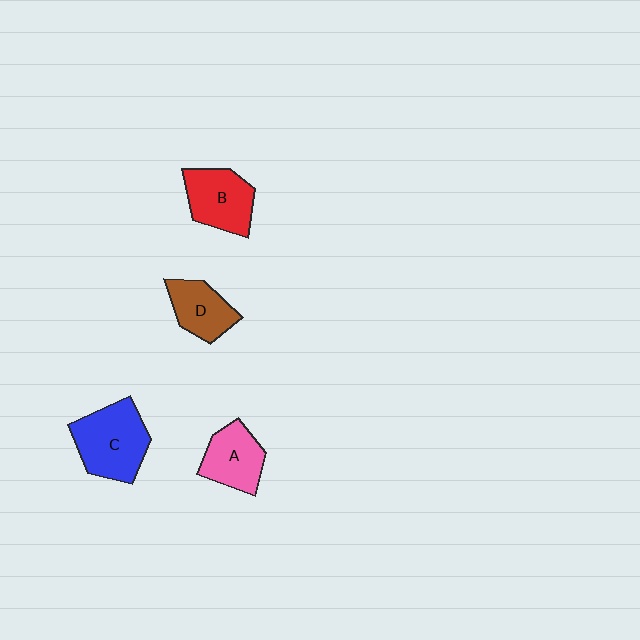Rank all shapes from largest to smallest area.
From largest to smallest: C (blue), B (red), A (pink), D (brown).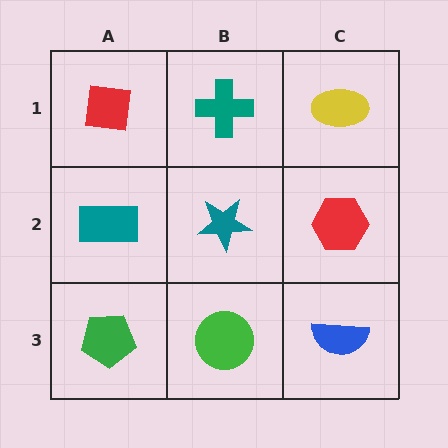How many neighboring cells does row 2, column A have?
3.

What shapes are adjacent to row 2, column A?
A red square (row 1, column A), a green pentagon (row 3, column A), a teal star (row 2, column B).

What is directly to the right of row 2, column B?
A red hexagon.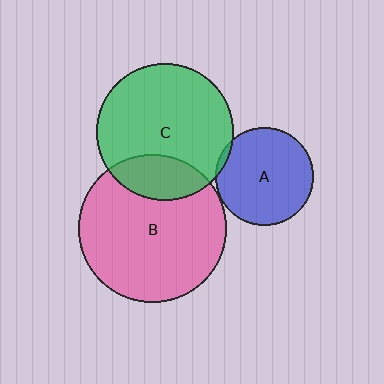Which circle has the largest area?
Circle B (pink).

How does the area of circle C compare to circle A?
Approximately 1.9 times.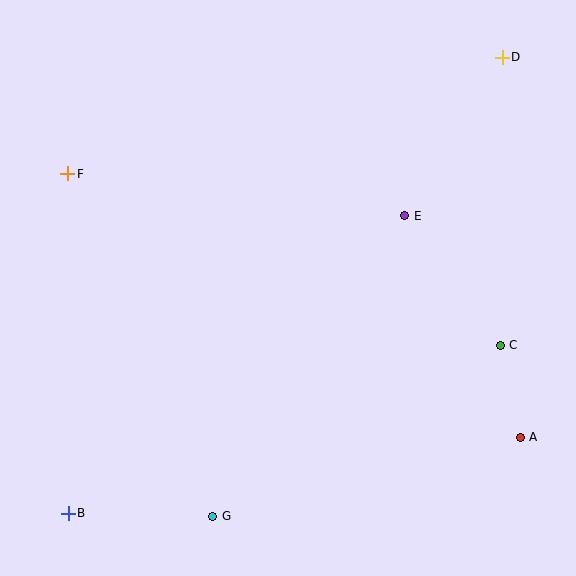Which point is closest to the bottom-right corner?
Point A is closest to the bottom-right corner.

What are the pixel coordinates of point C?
Point C is at (500, 345).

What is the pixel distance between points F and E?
The distance between F and E is 339 pixels.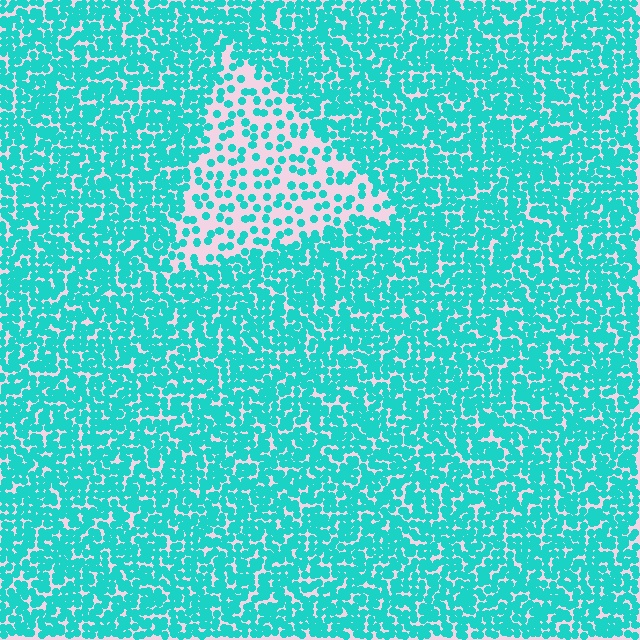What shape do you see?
I see a triangle.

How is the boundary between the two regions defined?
The boundary is defined by a change in element density (approximately 2.6x ratio). All elements are the same color, size, and shape.